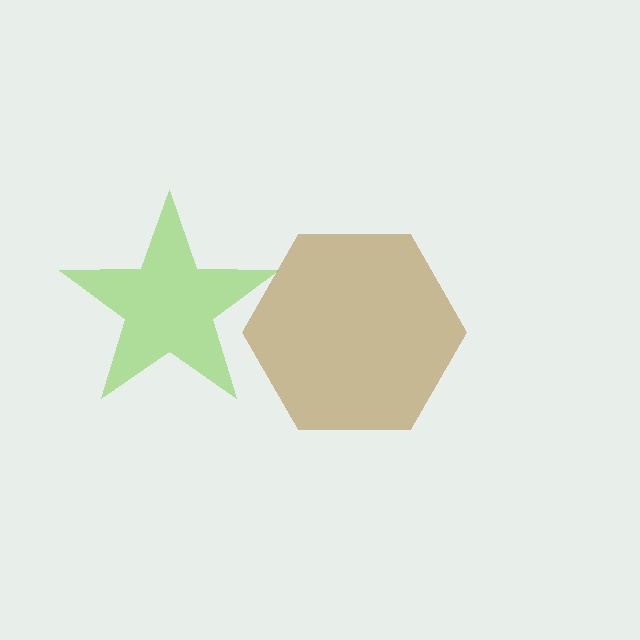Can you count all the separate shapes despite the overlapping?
Yes, there are 2 separate shapes.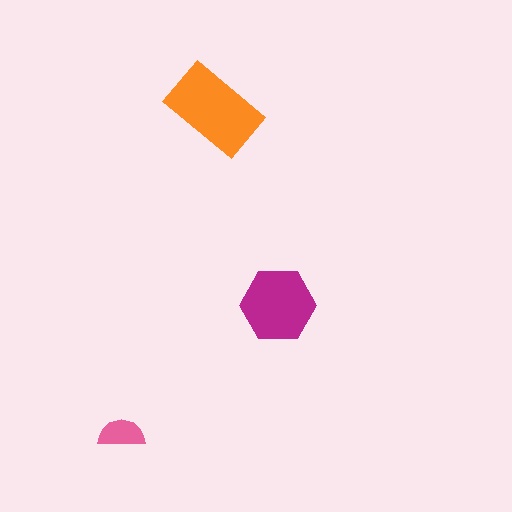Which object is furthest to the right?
The magenta hexagon is rightmost.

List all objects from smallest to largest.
The pink semicircle, the magenta hexagon, the orange rectangle.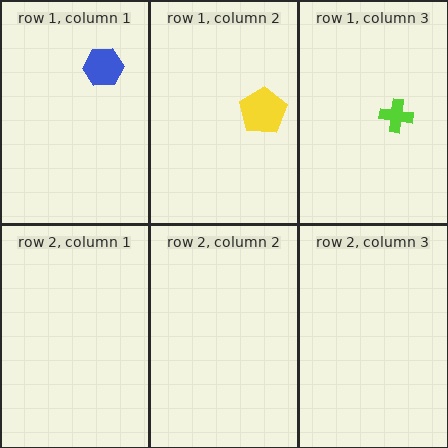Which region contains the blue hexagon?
The row 1, column 1 region.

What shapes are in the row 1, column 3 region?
The lime cross.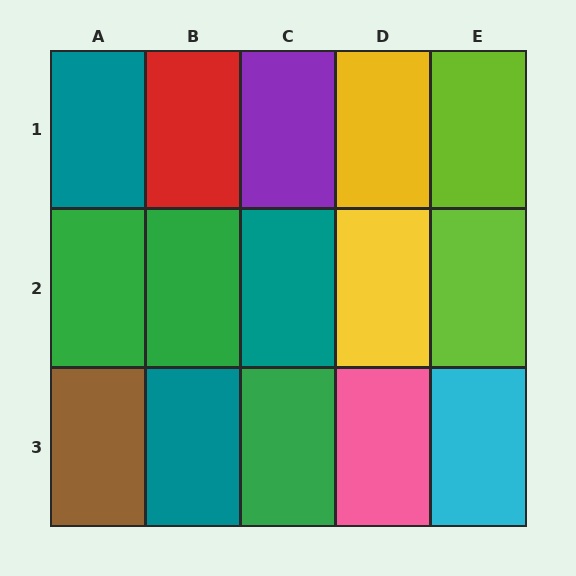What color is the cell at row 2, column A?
Green.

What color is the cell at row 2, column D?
Yellow.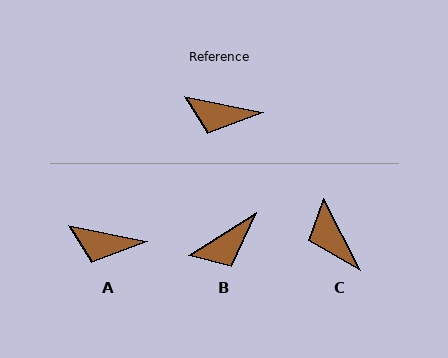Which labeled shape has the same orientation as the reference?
A.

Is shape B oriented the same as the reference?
No, it is off by about 44 degrees.